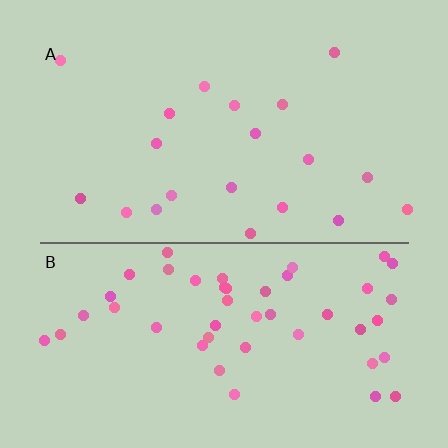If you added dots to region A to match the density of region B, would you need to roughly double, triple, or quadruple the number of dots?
Approximately double.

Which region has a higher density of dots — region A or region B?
B (the bottom).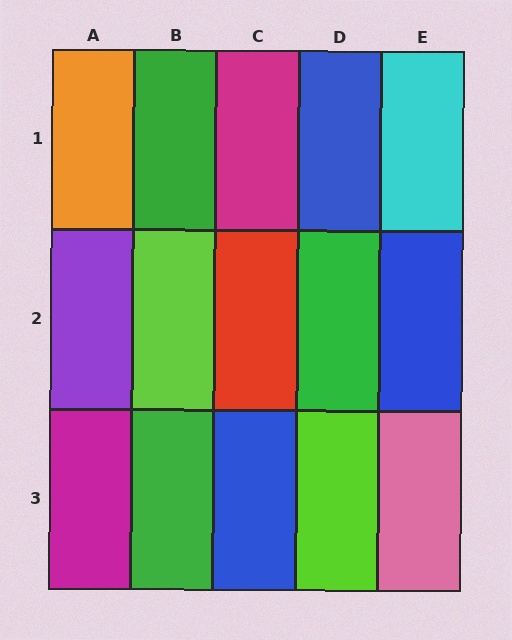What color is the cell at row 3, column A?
Magenta.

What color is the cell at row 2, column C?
Red.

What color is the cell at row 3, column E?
Pink.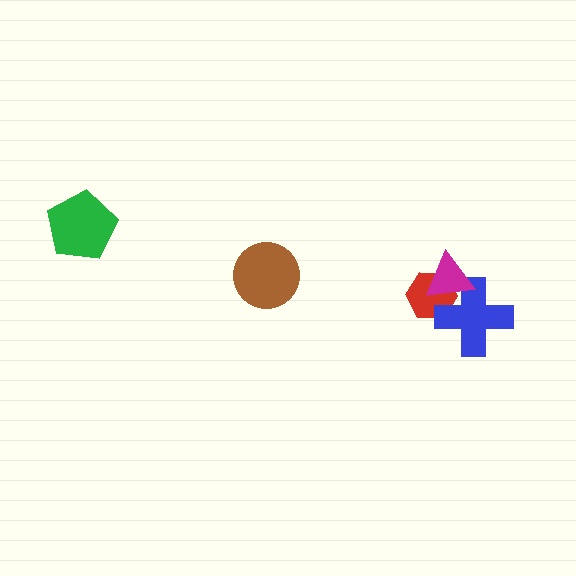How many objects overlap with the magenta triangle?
2 objects overlap with the magenta triangle.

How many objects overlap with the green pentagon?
0 objects overlap with the green pentagon.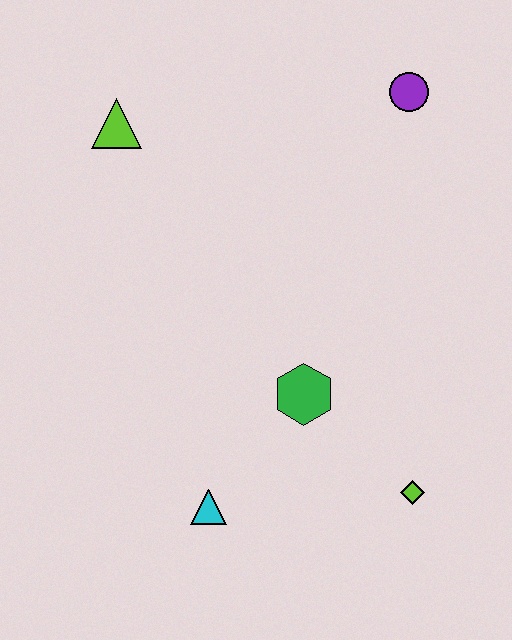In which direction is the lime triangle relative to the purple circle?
The lime triangle is to the left of the purple circle.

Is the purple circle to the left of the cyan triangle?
No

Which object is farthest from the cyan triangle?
The purple circle is farthest from the cyan triangle.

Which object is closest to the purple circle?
The lime triangle is closest to the purple circle.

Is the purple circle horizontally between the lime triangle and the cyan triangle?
No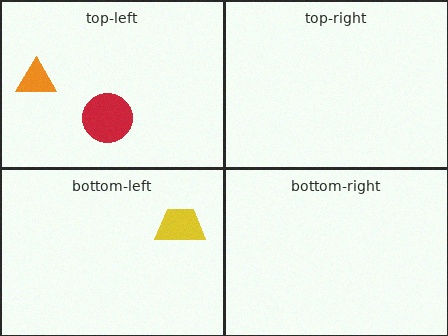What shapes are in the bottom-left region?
The yellow trapezoid.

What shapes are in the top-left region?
The red circle, the orange triangle.